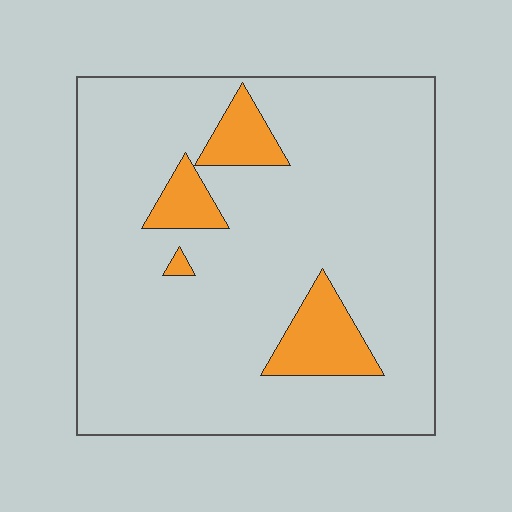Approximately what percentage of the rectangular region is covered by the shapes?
Approximately 10%.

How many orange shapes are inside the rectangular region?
4.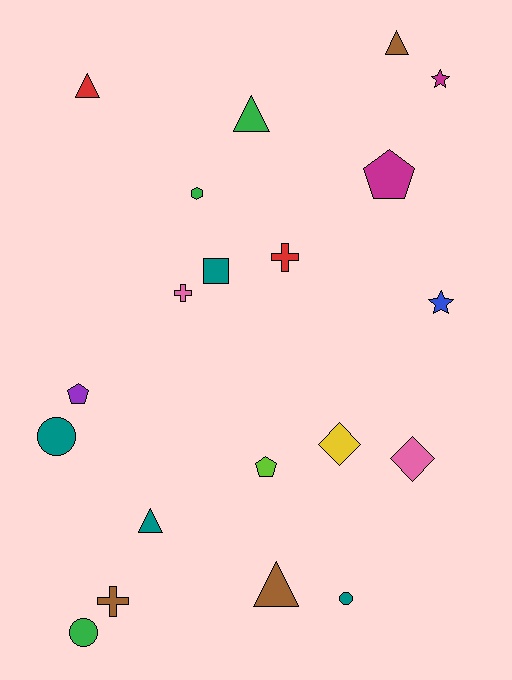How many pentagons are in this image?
There are 3 pentagons.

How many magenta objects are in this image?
There are 2 magenta objects.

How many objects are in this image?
There are 20 objects.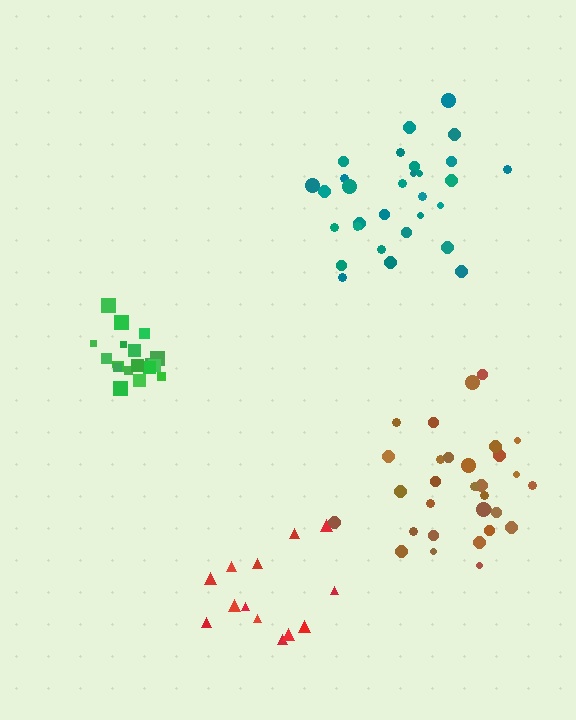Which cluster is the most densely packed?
Green.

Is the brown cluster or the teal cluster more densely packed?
Brown.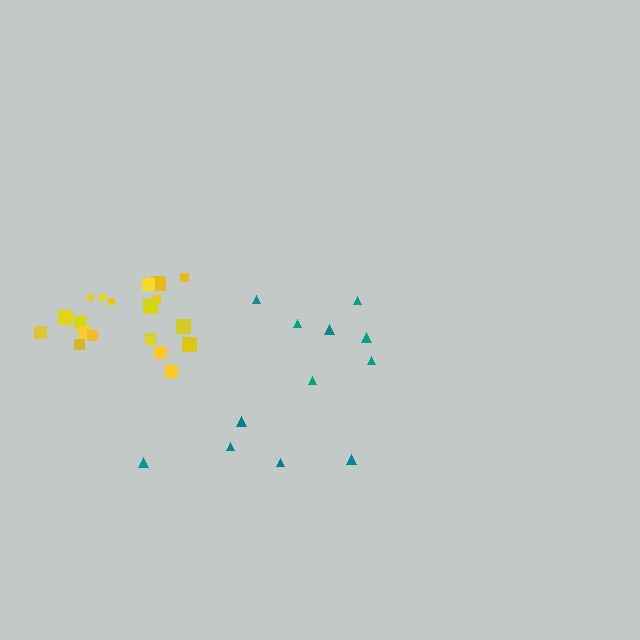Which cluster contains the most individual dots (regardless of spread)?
Yellow (20).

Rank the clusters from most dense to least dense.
yellow, teal.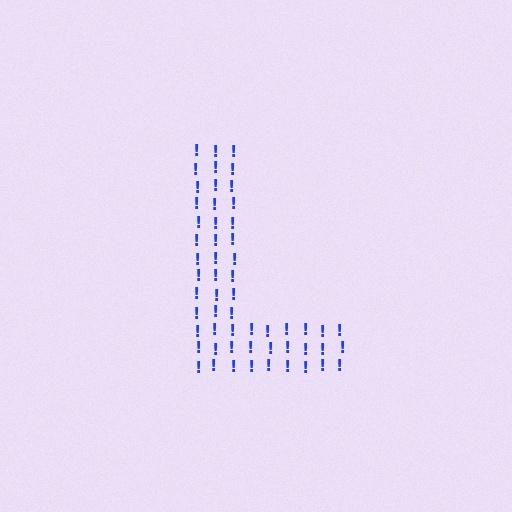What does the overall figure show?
The overall figure shows the letter L.